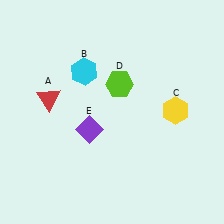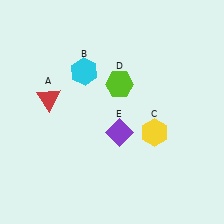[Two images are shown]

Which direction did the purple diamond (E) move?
The purple diamond (E) moved right.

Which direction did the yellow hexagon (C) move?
The yellow hexagon (C) moved down.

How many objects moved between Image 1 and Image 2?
2 objects moved between the two images.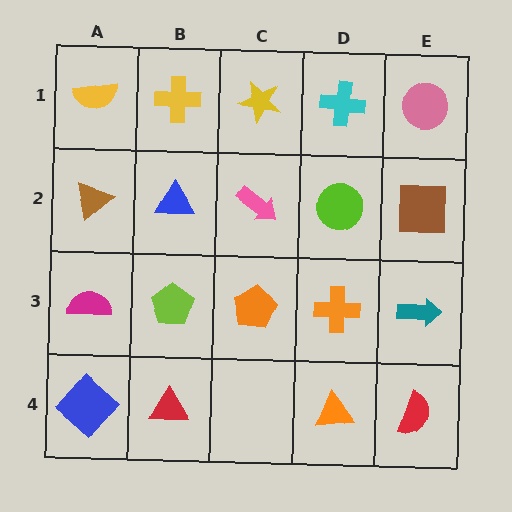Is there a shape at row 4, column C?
No, that cell is empty.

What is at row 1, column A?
A yellow semicircle.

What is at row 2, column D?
A lime circle.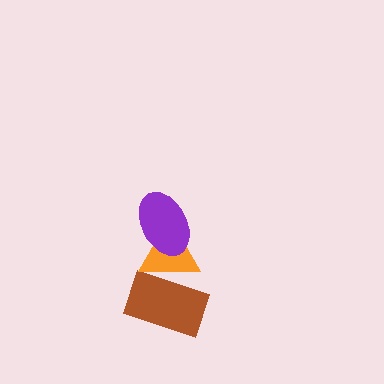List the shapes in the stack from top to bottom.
From top to bottom: the purple ellipse, the orange triangle, the brown rectangle.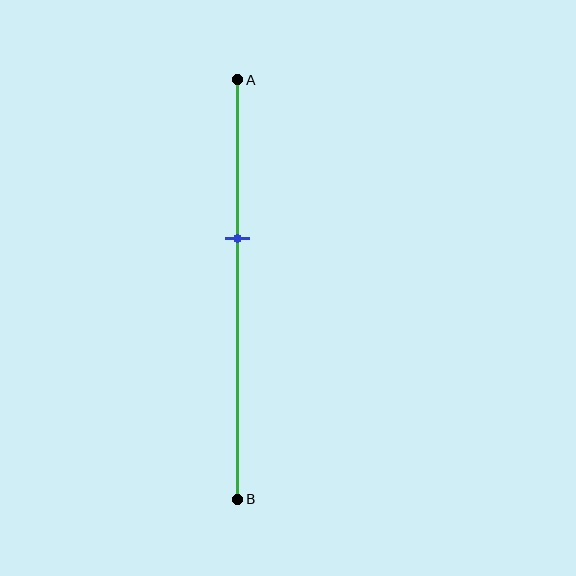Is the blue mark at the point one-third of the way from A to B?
No, the mark is at about 40% from A, not at the 33% one-third point.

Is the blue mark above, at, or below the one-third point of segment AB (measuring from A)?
The blue mark is below the one-third point of segment AB.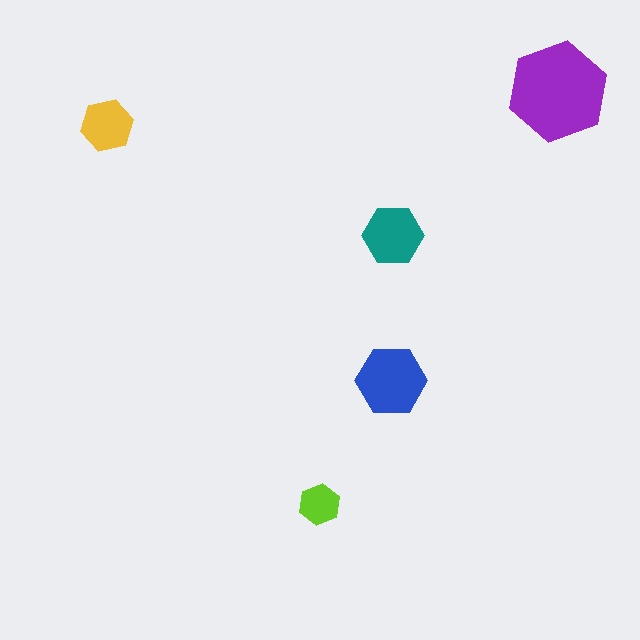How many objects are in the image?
There are 5 objects in the image.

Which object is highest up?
The purple hexagon is topmost.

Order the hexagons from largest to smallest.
the purple one, the blue one, the teal one, the yellow one, the lime one.